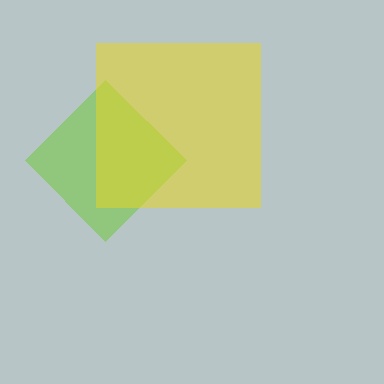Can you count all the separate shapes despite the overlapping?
Yes, there are 2 separate shapes.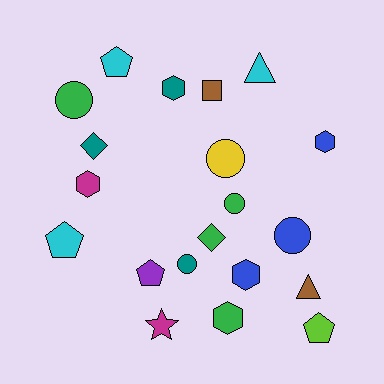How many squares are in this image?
There is 1 square.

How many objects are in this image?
There are 20 objects.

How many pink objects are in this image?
There are no pink objects.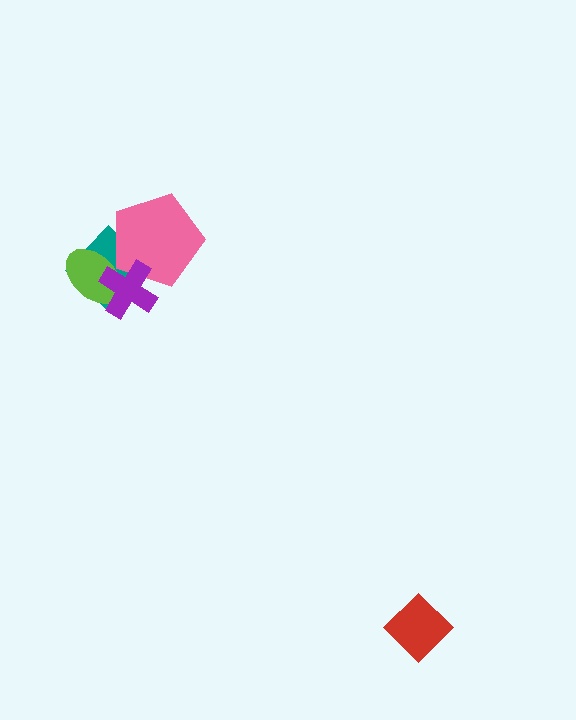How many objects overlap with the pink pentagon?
3 objects overlap with the pink pentagon.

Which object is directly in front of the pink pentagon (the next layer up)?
The lime ellipse is directly in front of the pink pentagon.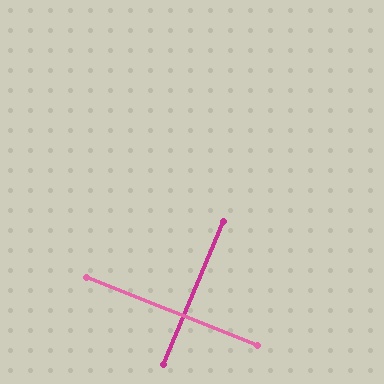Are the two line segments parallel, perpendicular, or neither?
Perpendicular — they meet at approximately 89°.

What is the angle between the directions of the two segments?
Approximately 89 degrees.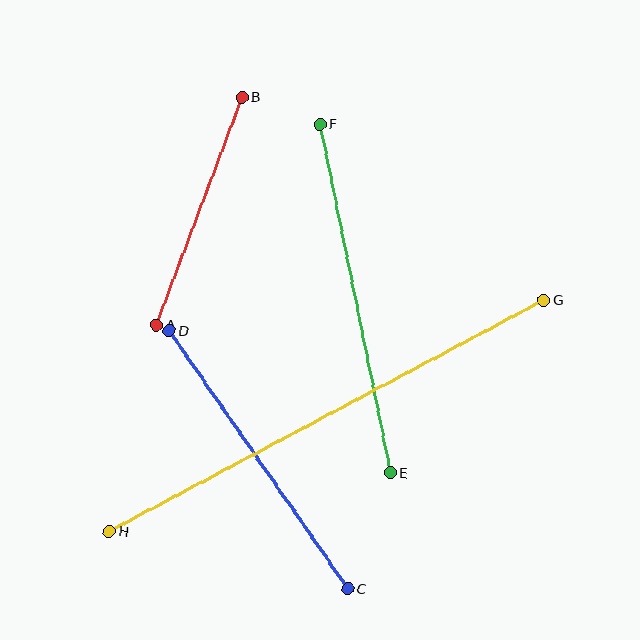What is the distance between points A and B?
The distance is approximately 243 pixels.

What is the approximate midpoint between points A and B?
The midpoint is at approximately (199, 211) pixels.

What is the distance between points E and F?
The distance is approximately 355 pixels.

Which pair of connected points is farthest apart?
Points G and H are farthest apart.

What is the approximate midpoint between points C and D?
The midpoint is at approximately (258, 459) pixels.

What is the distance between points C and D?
The distance is approximately 314 pixels.